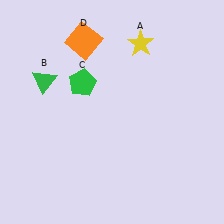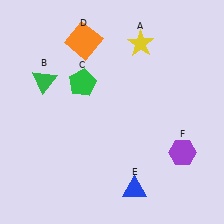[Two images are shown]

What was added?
A blue triangle (E), a purple hexagon (F) were added in Image 2.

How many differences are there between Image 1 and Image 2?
There are 2 differences between the two images.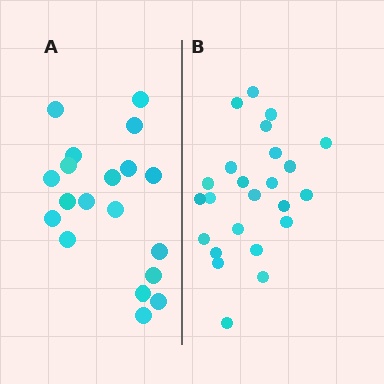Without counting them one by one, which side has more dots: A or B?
Region B (the right region) has more dots.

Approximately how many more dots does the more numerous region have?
Region B has about 5 more dots than region A.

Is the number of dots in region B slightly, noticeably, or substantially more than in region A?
Region B has noticeably more, but not dramatically so. The ratio is roughly 1.3 to 1.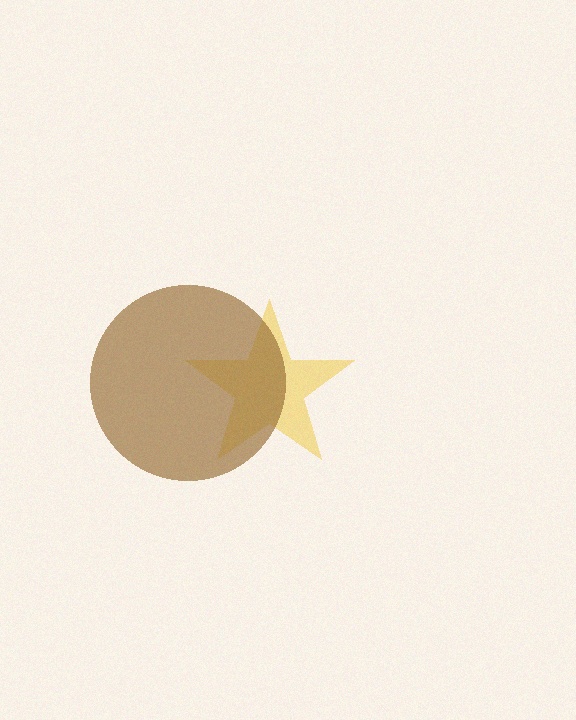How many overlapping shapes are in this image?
There are 2 overlapping shapes in the image.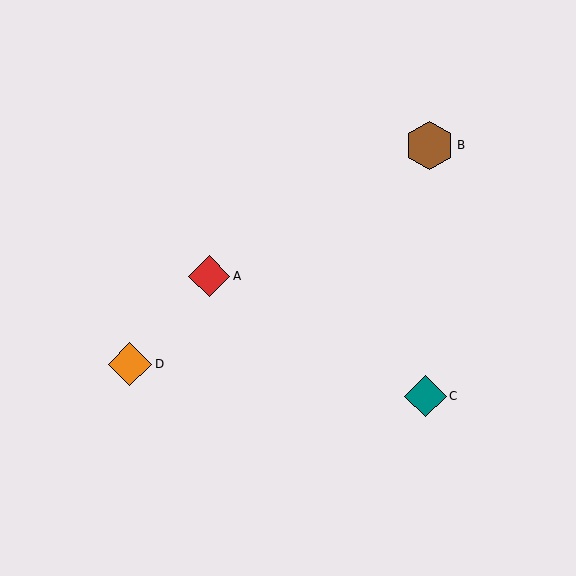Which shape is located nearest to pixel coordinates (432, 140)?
The brown hexagon (labeled B) at (430, 145) is nearest to that location.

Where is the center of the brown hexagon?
The center of the brown hexagon is at (430, 145).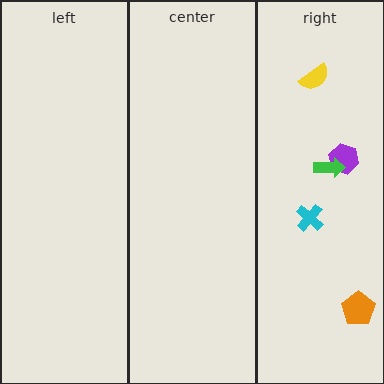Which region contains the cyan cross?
The right region.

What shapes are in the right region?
The yellow semicircle, the cyan cross, the purple hexagon, the green arrow, the orange pentagon.